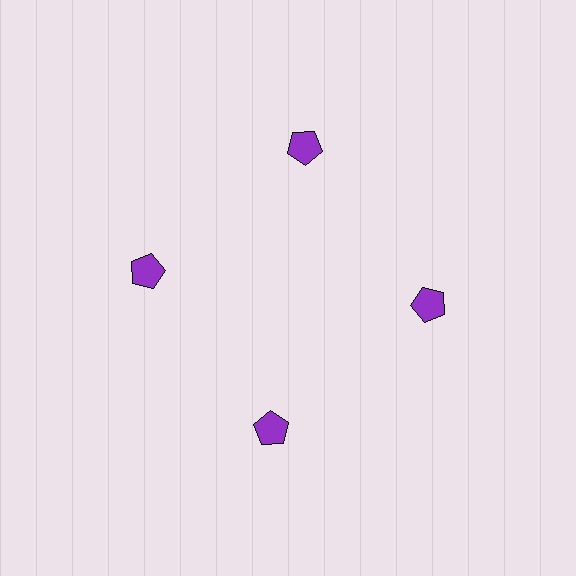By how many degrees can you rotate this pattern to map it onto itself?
The pattern maps onto itself every 90 degrees of rotation.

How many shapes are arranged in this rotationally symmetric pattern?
There are 8 shapes, arranged in 4 groups of 2.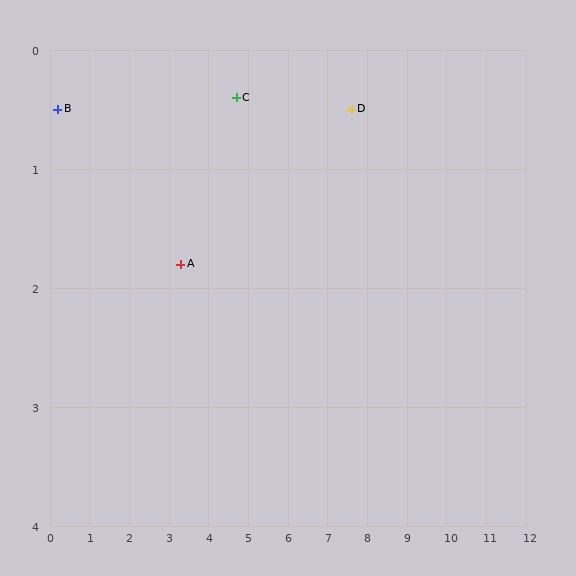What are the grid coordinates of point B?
Point B is at approximately (0.2, 0.5).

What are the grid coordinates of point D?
Point D is at approximately (7.6, 0.5).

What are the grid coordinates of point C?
Point C is at approximately (4.7, 0.4).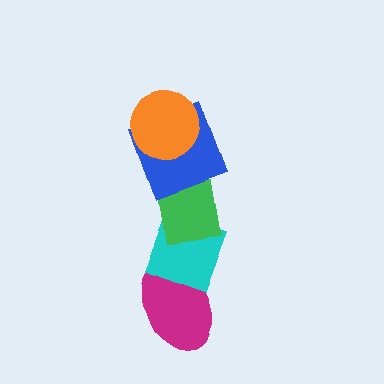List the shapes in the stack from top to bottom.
From top to bottom: the orange circle, the blue square, the green rectangle, the cyan diamond, the magenta ellipse.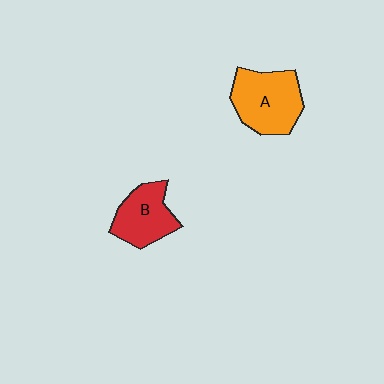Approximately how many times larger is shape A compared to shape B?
Approximately 1.3 times.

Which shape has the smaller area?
Shape B (red).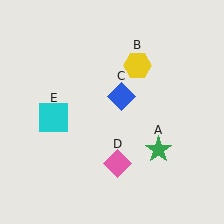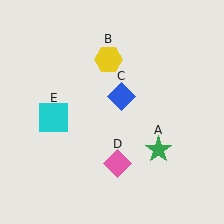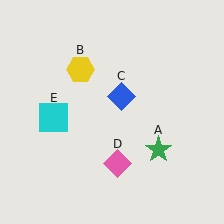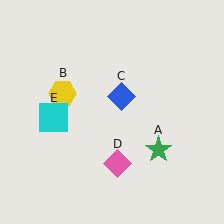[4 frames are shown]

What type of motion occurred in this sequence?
The yellow hexagon (object B) rotated counterclockwise around the center of the scene.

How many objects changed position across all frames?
1 object changed position: yellow hexagon (object B).